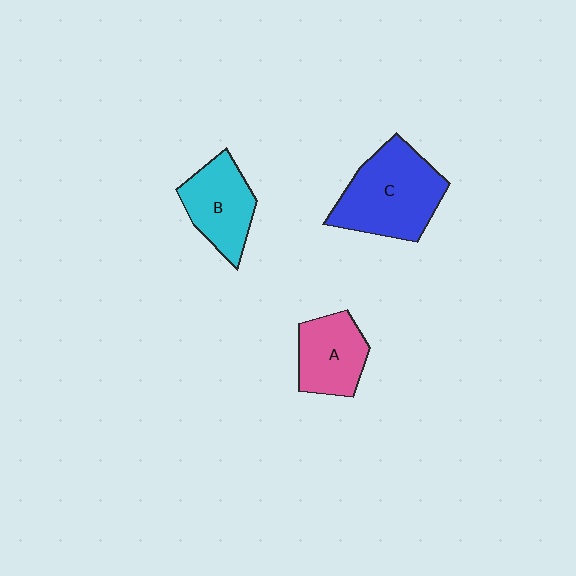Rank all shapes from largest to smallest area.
From largest to smallest: C (blue), B (cyan), A (pink).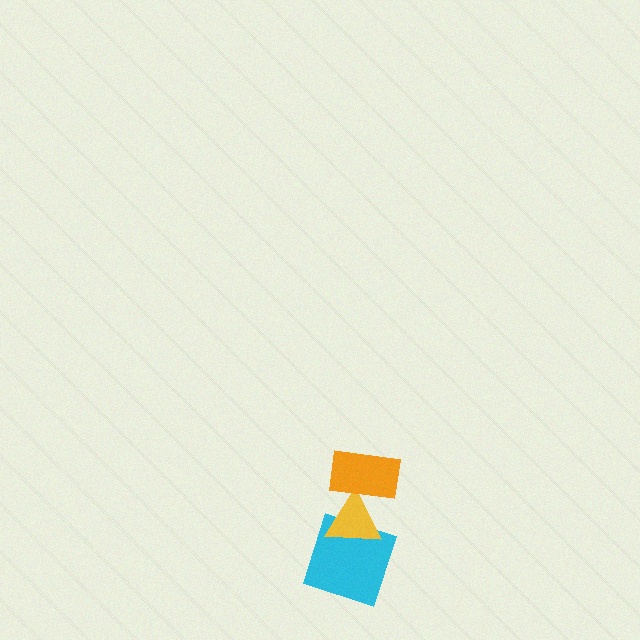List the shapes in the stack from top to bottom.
From top to bottom: the orange rectangle, the yellow triangle, the cyan square.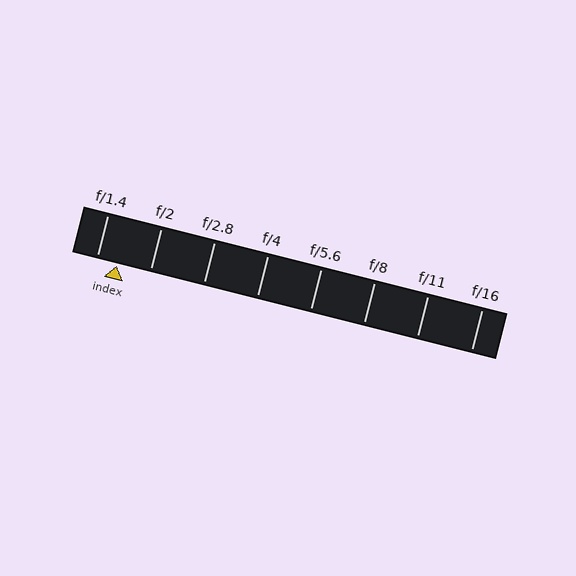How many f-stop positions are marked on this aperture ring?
There are 8 f-stop positions marked.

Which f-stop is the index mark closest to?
The index mark is closest to f/1.4.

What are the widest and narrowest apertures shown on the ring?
The widest aperture shown is f/1.4 and the narrowest is f/16.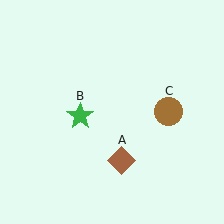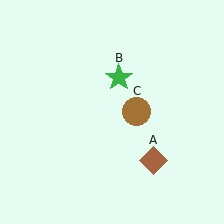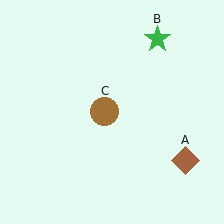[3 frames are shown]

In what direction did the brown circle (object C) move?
The brown circle (object C) moved left.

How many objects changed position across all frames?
3 objects changed position: brown diamond (object A), green star (object B), brown circle (object C).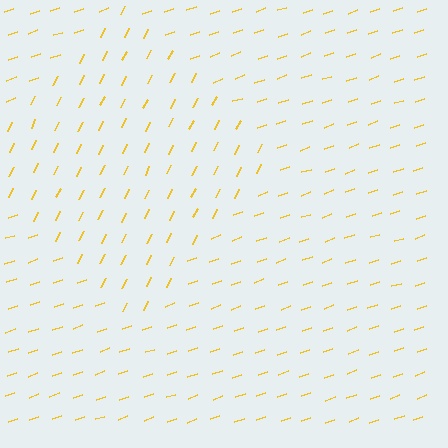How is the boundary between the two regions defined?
The boundary is defined purely by a change in line orientation (approximately 45 degrees difference). All lines are the same color and thickness.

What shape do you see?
I see a diamond.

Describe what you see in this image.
The image is filled with small yellow line segments. A diamond region in the image has lines oriented differently from the surrounding lines, creating a visible texture boundary.